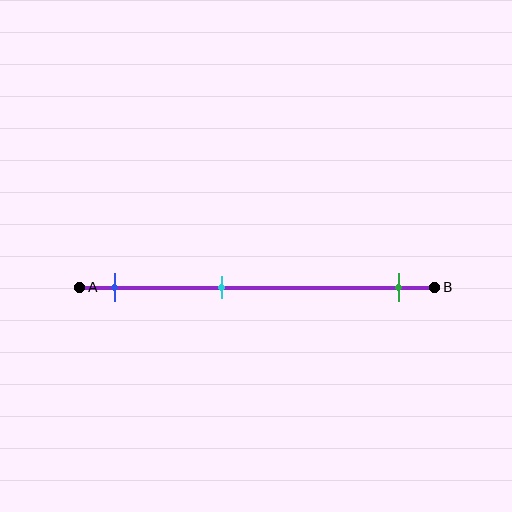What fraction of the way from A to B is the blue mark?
The blue mark is approximately 10% (0.1) of the way from A to B.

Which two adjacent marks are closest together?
The blue and cyan marks are the closest adjacent pair.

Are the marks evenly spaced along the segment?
No, the marks are not evenly spaced.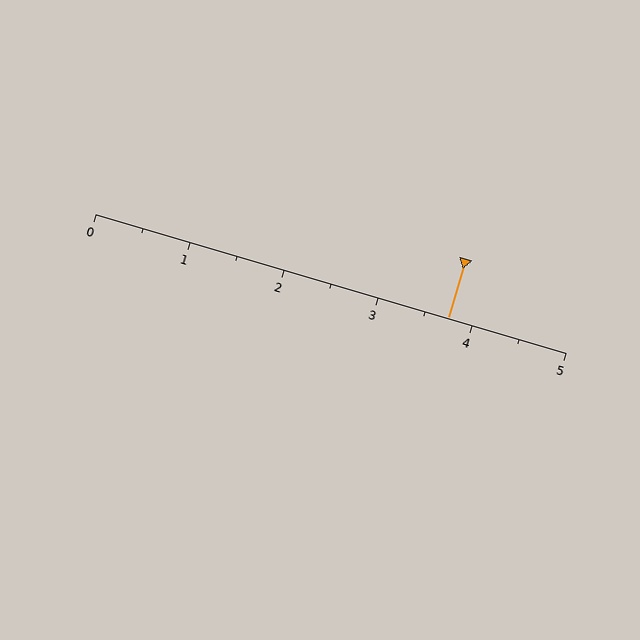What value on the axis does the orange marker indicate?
The marker indicates approximately 3.8.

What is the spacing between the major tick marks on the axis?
The major ticks are spaced 1 apart.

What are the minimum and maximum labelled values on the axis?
The axis runs from 0 to 5.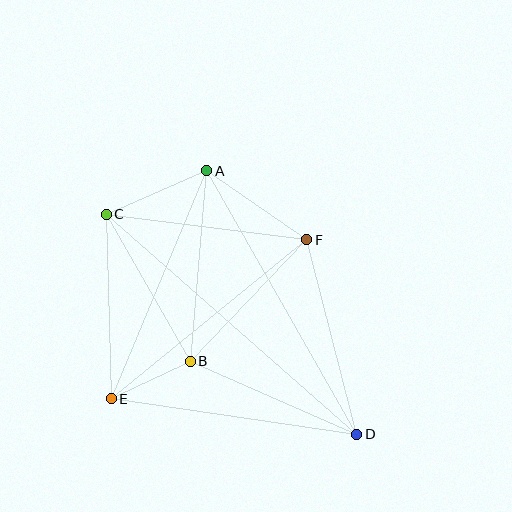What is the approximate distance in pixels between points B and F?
The distance between B and F is approximately 169 pixels.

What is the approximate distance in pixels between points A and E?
The distance between A and E is approximately 247 pixels.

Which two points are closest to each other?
Points B and E are closest to each other.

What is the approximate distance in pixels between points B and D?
The distance between B and D is approximately 182 pixels.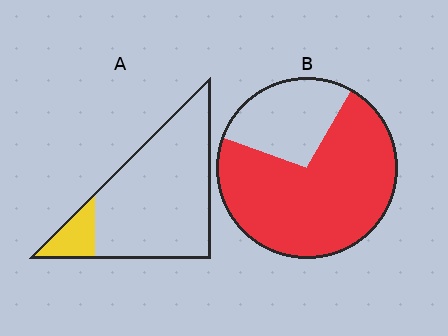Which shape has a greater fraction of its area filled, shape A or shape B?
Shape B.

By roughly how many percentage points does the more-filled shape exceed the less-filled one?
By roughly 60 percentage points (B over A).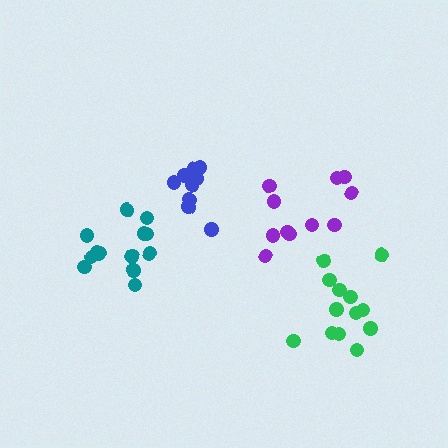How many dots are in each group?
Group 1: 9 dots, Group 2: 11 dots, Group 3: 13 dots, Group 4: 13 dots (46 total).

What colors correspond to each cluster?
The clusters are colored: blue, purple, teal, green.